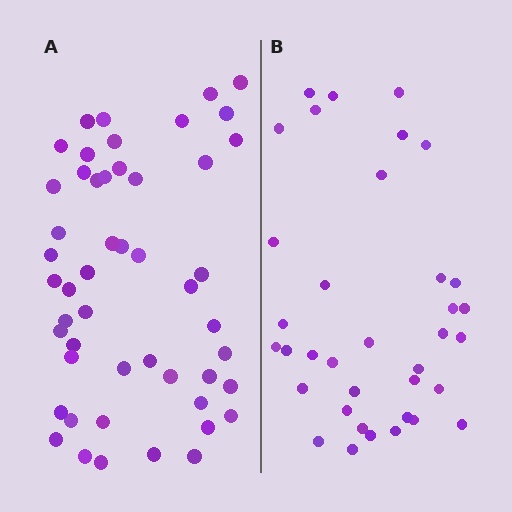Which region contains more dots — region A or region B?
Region A (the left region) has more dots.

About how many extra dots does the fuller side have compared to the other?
Region A has approximately 15 more dots than region B.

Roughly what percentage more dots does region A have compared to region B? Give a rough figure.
About 40% more.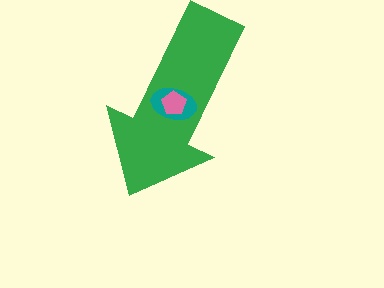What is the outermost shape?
The green arrow.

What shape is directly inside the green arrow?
The teal ellipse.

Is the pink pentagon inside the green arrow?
Yes.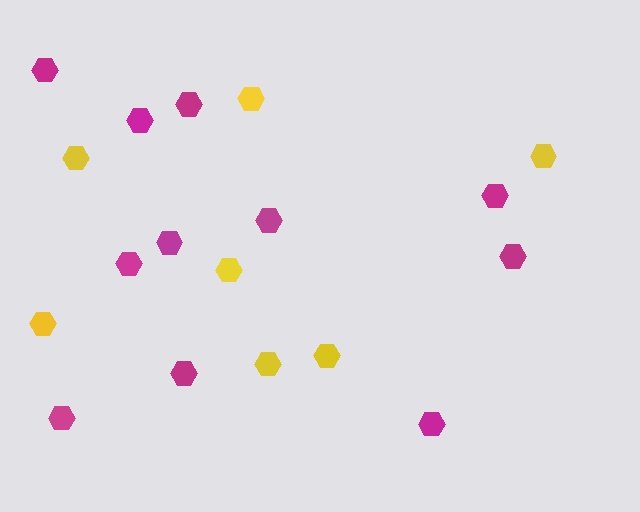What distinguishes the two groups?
There are 2 groups: one group of yellow hexagons (7) and one group of magenta hexagons (11).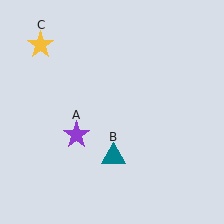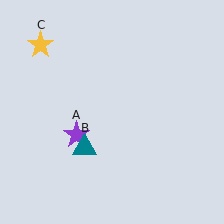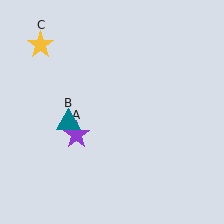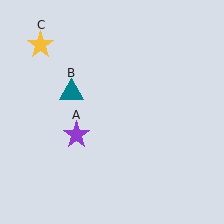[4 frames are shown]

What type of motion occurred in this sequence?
The teal triangle (object B) rotated clockwise around the center of the scene.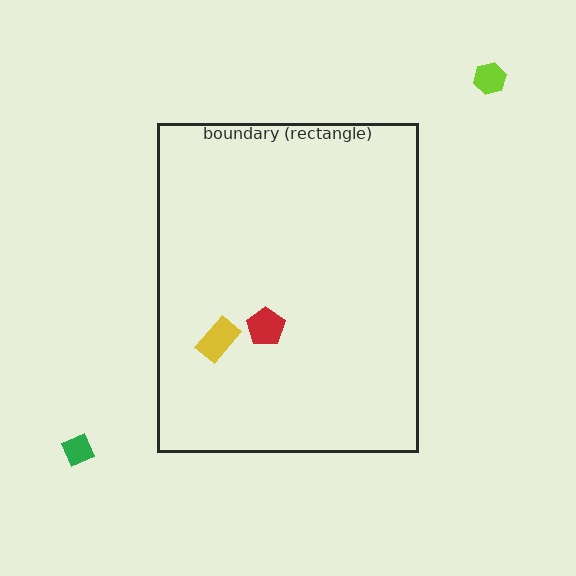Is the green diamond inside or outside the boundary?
Outside.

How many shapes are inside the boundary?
2 inside, 2 outside.